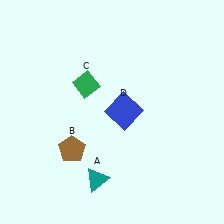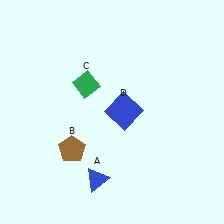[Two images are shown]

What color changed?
The triangle (A) changed from teal in Image 1 to blue in Image 2.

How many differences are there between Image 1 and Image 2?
There is 1 difference between the two images.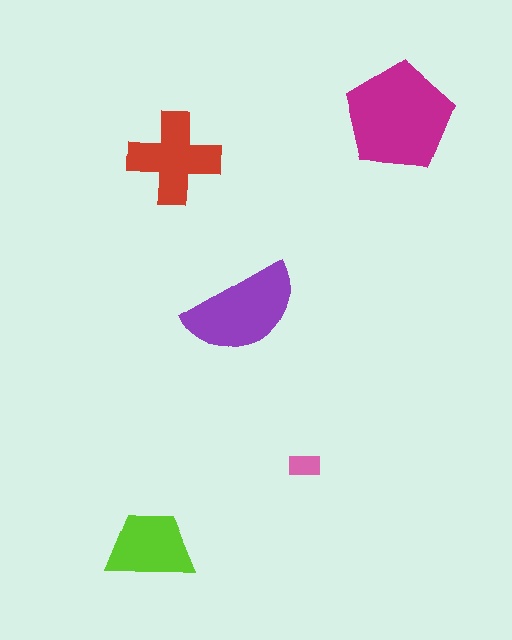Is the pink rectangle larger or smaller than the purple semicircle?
Smaller.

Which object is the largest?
The magenta pentagon.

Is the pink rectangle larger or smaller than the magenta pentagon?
Smaller.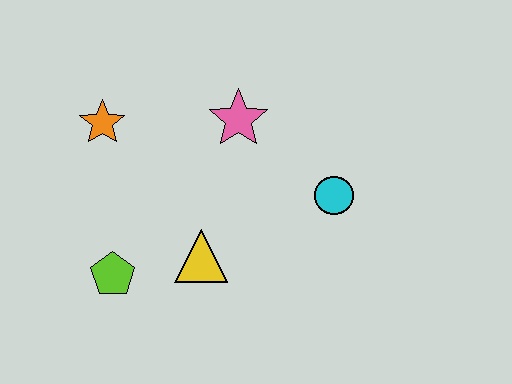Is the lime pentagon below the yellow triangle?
Yes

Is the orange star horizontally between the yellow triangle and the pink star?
No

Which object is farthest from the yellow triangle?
The orange star is farthest from the yellow triangle.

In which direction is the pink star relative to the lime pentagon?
The pink star is above the lime pentagon.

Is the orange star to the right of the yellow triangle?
No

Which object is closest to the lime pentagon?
The yellow triangle is closest to the lime pentagon.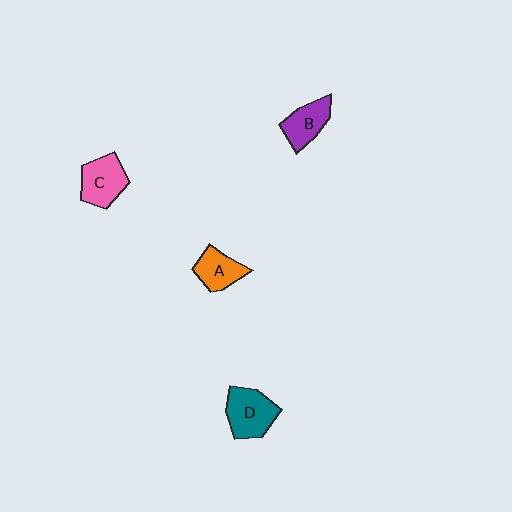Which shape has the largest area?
Shape D (teal).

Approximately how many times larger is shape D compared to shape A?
Approximately 1.4 times.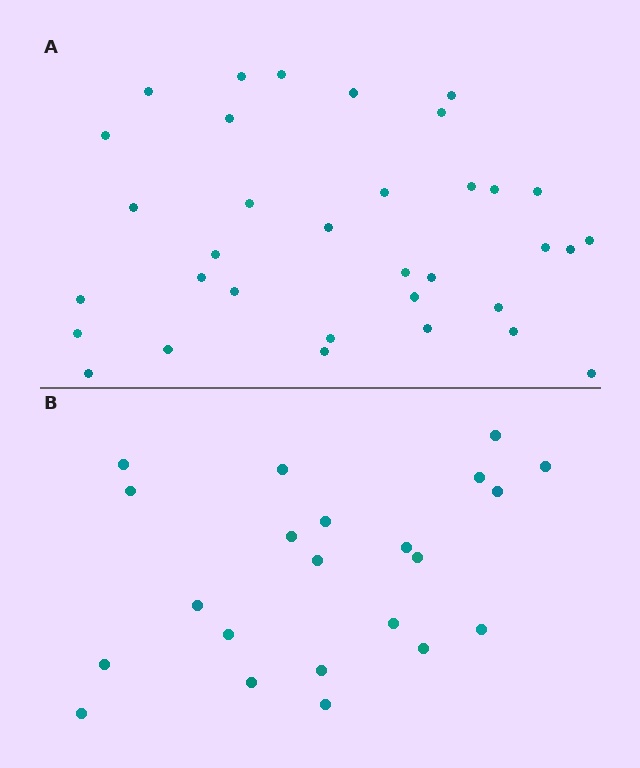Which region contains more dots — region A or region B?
Region A (the top region) has more dots.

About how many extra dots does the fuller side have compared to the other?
Region A has roughly 12 or so more dots than region B.